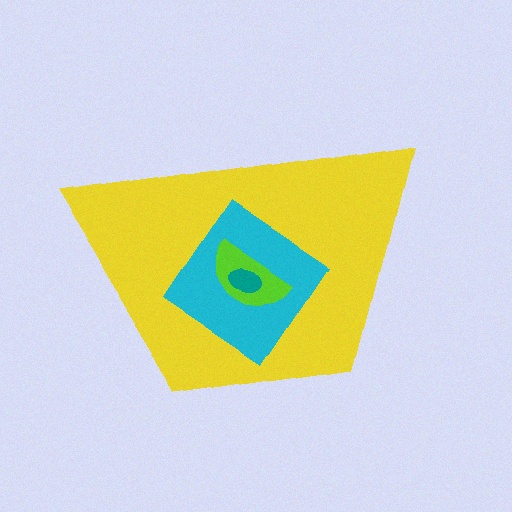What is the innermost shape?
The teal ellipse.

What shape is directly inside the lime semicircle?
The teal ellipse.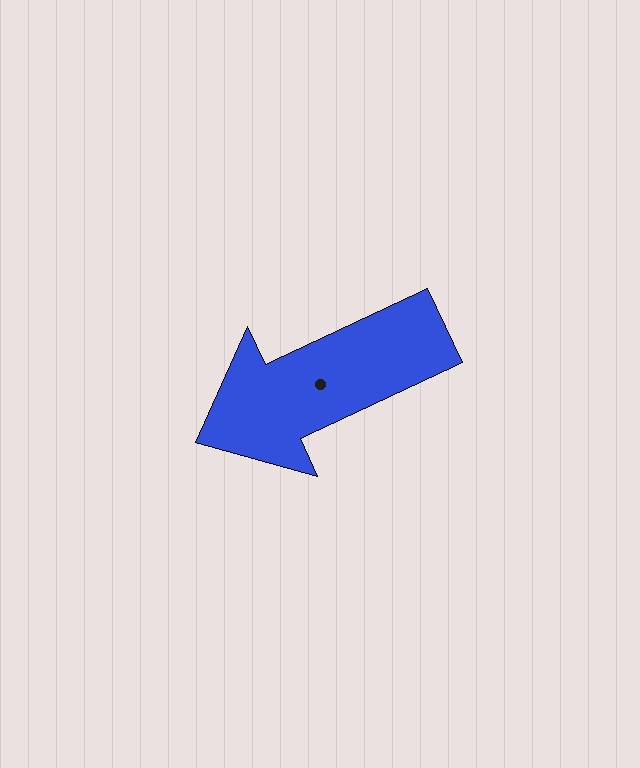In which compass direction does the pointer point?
Southwest.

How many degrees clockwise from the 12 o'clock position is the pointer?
Approximately 245 degrees.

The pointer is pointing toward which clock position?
Roughly 8 o'clock.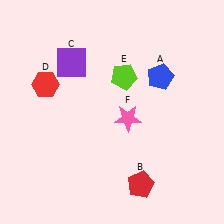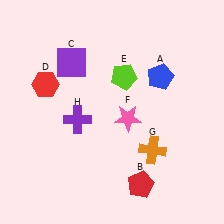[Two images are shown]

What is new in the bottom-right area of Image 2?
An orange cross (G) was added in the bottom-right area of Image 2.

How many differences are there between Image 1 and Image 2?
There are 2 differences between the two images.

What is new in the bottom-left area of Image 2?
A purple cross (H) was added in the bottom-left area of Image 2.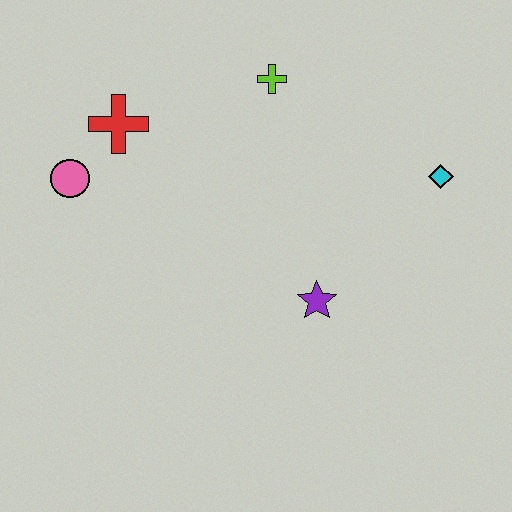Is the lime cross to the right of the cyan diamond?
No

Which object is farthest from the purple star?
The pink circle is farthest from the purple star.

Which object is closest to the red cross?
The pink circle is closest to the red cross.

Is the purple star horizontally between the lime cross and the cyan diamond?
Yes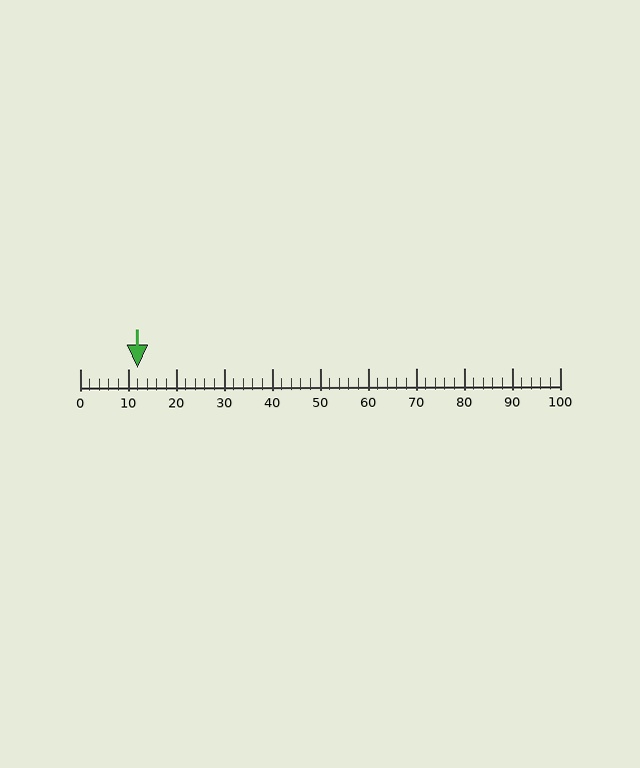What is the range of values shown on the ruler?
The ruler shows values from 0 to 100.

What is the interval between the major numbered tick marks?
The major tick marks are spaced 10 units apart.